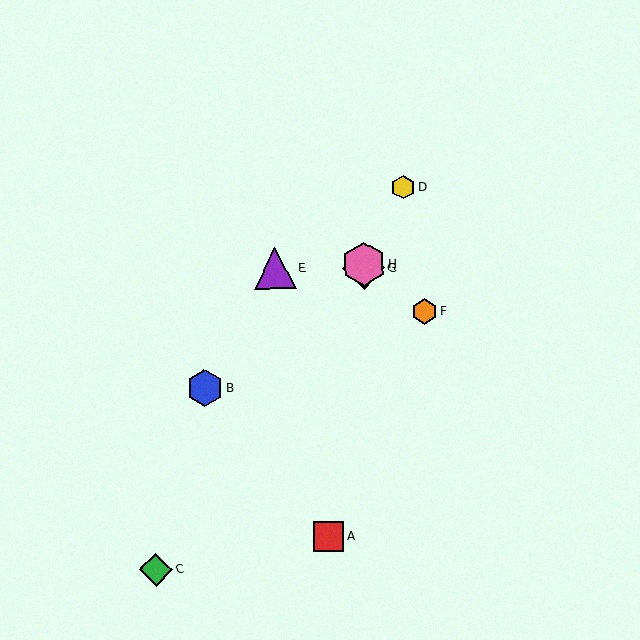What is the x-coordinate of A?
Object A is at x≈329.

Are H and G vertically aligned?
Yes, both are at x≈364.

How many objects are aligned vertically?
2 objects (G, H) are aligned vertically.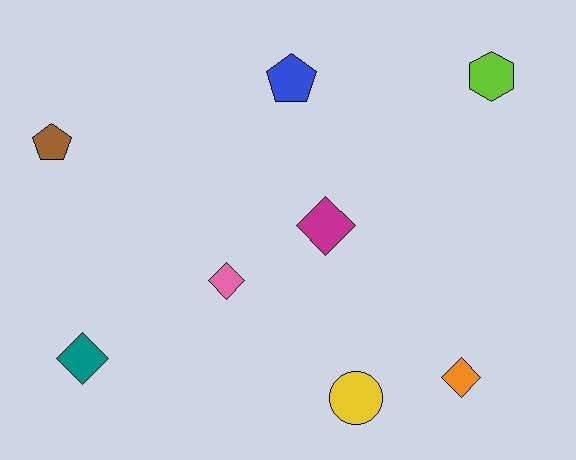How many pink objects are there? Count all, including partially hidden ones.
There is 1 pink object.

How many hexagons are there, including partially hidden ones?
There is 1 hexagon.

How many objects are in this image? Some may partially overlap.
There are 8 objects.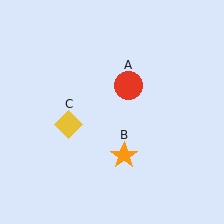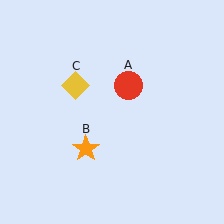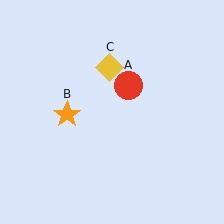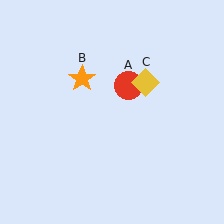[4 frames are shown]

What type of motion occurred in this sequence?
The orange star (object B), yellow diamond (object C) rotated clockwise around the center of the scene.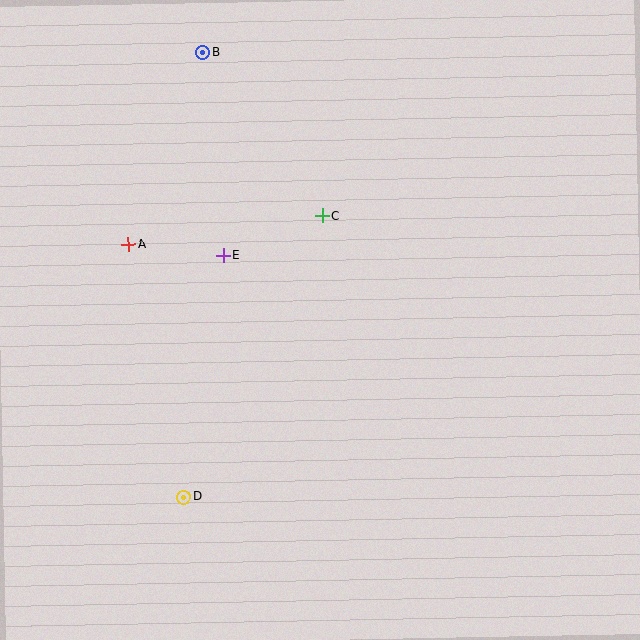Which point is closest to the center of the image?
Point C at (322, 216) is closest to the center.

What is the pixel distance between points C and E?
The distance between C and E is 107 pixels.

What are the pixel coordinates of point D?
Point D is at (184, 497).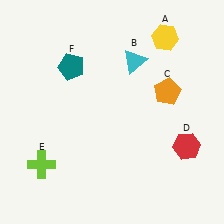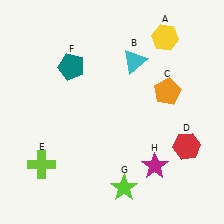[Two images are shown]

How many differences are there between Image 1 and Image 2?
There are 2 differences between the two images.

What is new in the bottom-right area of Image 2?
A magenta star (H) was added in the bottom-right area of Image 2.